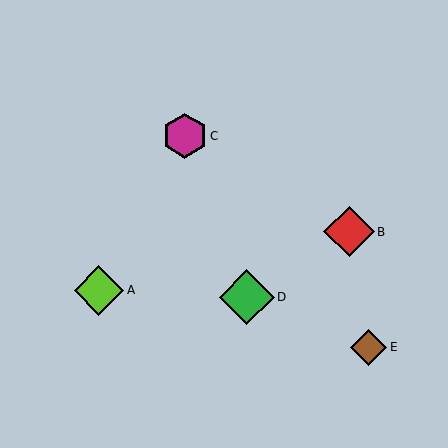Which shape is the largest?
The green diamond (labeled D) is the largest.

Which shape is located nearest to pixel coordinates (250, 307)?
The green diamond (labeled D) at (247, 297) is nearest to that location.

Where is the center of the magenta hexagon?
The center of the magenta hexagon is at (185, 136).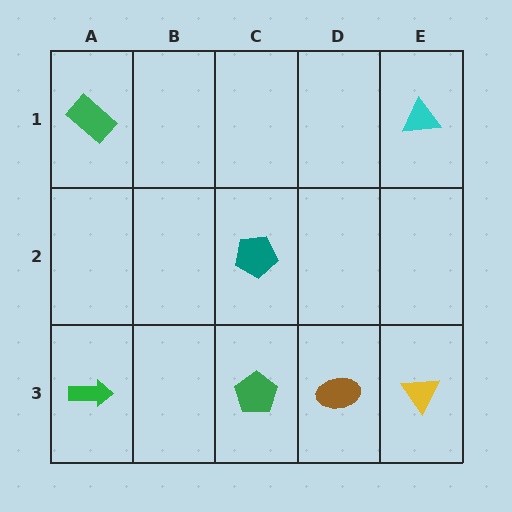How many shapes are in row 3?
4 shapes.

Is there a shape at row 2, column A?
No, that cell is empty.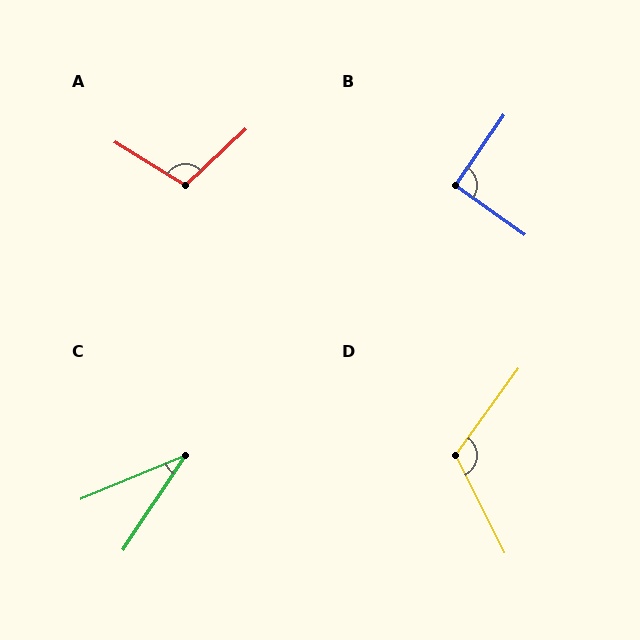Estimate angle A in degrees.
Approximately 105 degrees.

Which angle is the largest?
D, at approximately 118 degrees.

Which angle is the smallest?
C, at approximately 34 degrees.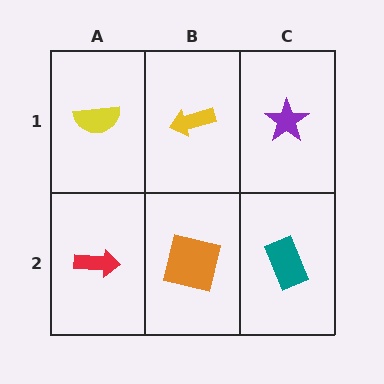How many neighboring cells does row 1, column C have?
2.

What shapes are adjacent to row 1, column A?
A red arrow (row 2, column A), a yellow arrow (row 1, column B).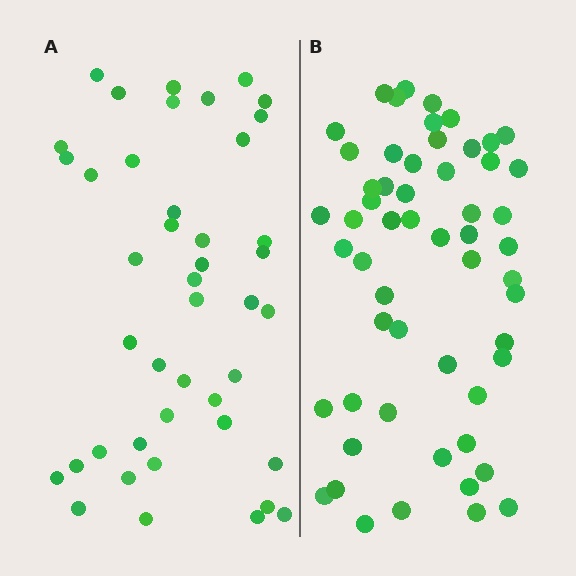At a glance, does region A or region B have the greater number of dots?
Region B (the right region) has more dots.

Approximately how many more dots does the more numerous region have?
Region B has approximately 15 more dots than region A.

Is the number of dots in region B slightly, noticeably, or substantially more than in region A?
Region B has noticeably more, but not dramatically so. The ratio is roughly 1.3 to 1.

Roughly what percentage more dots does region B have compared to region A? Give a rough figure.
About 30% more.